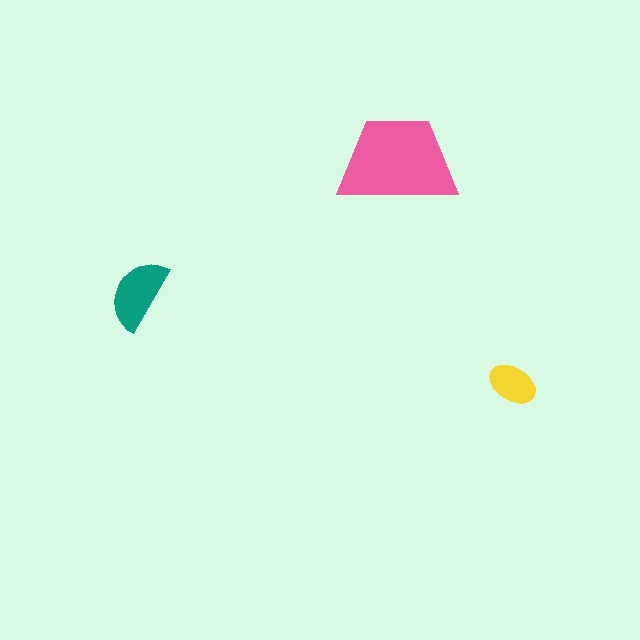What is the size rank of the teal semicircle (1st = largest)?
2nd.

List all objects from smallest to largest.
The yellow ellipse, the teal semicircle, the pink trapezoid.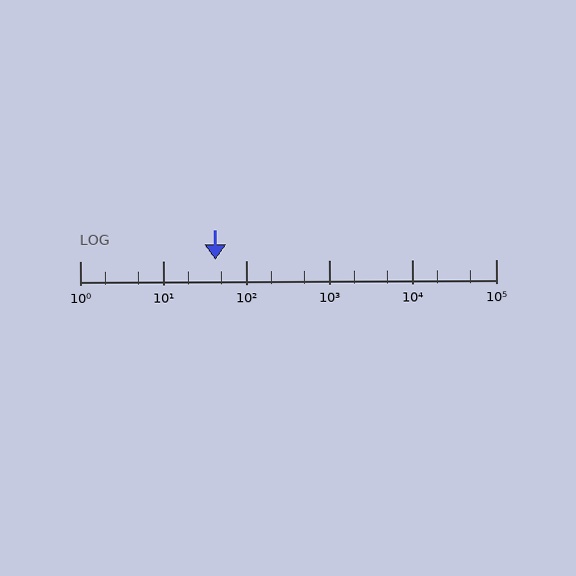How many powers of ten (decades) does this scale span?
The scale spans 5 decades, from 1 to 100000.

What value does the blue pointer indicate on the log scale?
The pointer indicates approximately 42.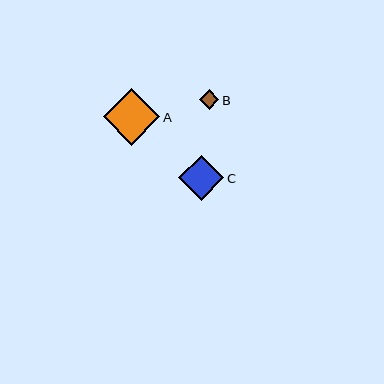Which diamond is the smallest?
Diamond B is the smallest with a size of approximately 19 pixels.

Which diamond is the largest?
Diamond A is the largest with a size of approximately 57 pixels.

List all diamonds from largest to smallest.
From largest to smallest: A, C, B.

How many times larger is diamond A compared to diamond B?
Diamond A is approximately 3.0 times the size of diamond B.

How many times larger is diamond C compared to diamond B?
Diamond C is approximately 2.4 times the size of diamond B.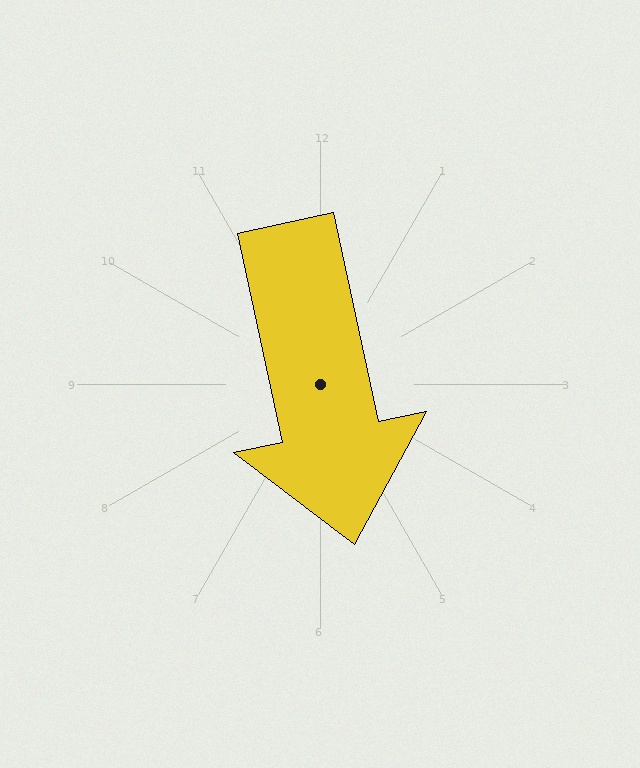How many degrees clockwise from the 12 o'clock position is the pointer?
Approximately 168 degrees.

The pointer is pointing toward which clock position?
Roughly 6 o'clock.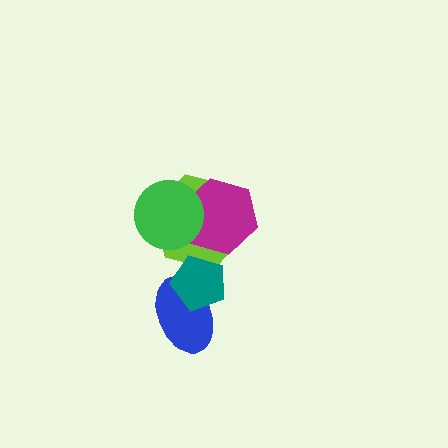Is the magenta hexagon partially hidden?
Yes, it is partially covered by another shape.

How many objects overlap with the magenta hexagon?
2 objects overlap with the magenta hexagon.